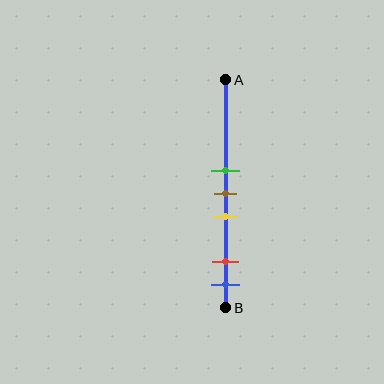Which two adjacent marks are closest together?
The green and brown marks are the closest adjacent pair.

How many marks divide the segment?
There are 5 marks dividing the segment.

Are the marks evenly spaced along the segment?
No, the marks are not evenly spaced.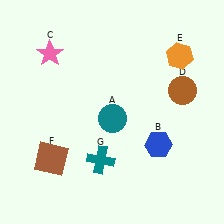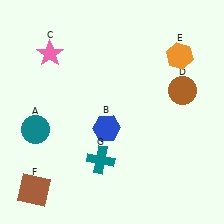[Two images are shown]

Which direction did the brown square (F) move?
The brown square (F) moved down.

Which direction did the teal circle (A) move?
The teal circle (A) moved left.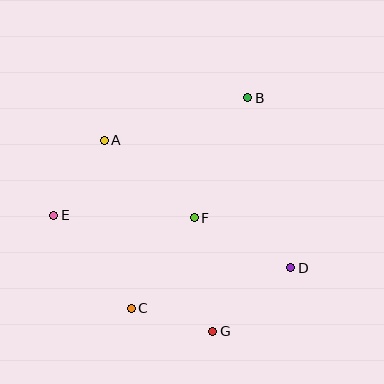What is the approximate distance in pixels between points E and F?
The distance between E and F is approximately 140 pixels.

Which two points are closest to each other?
Points C and G are closest to each other.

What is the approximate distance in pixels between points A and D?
The distance between A and D is approximately 226 pixels.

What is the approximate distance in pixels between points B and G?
The distance between B and G is approximately 236 pixels.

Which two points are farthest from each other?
Points D and E are farthest from each other.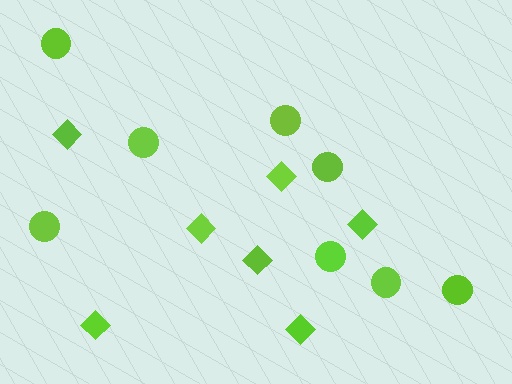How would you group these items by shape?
There are 2 groups: one group of circles (8) and one group of diamonds (7).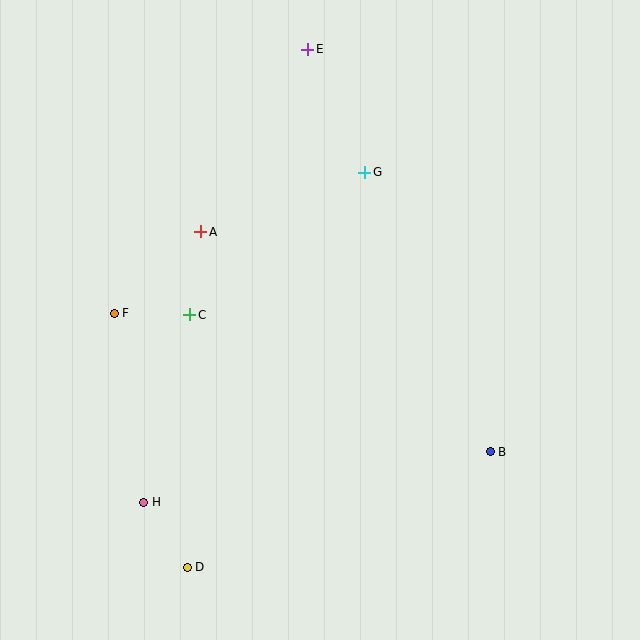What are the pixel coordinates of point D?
Point D is at (187, 567).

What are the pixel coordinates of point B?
Point B is at (490, 452).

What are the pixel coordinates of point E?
Point E is at (308, 49).